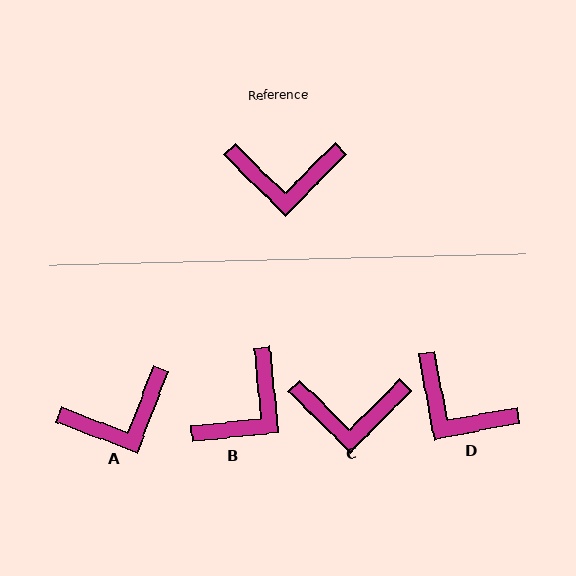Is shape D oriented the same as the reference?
No, it is off by about 35 degrees.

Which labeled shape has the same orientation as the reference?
C.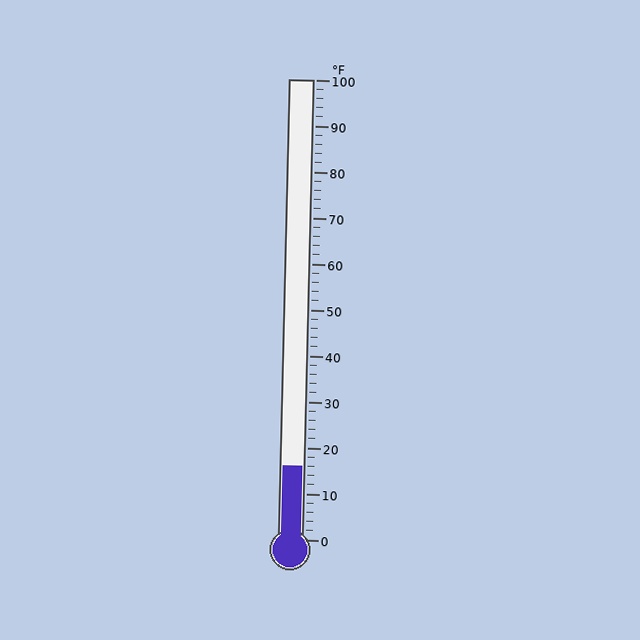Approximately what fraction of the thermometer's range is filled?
The thermometer is filled to approximately 15% of its range.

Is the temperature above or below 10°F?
The temperature is above 10°F.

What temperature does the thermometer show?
The thermometer shows approximately 16°F.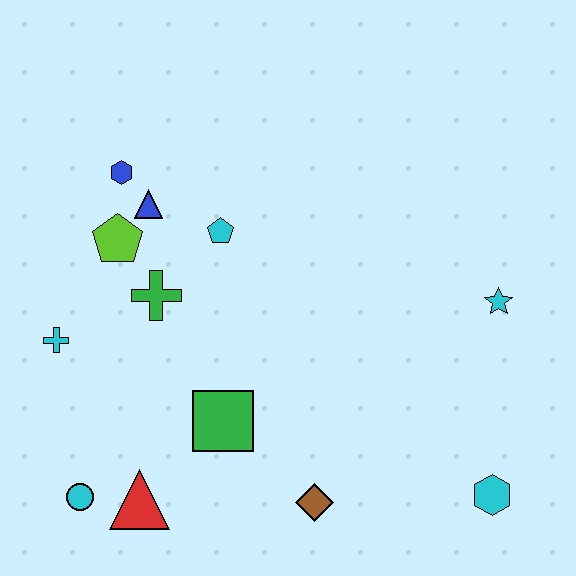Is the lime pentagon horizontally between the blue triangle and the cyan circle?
Yes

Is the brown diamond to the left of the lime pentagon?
No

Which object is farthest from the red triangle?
The cyan star is farthest from the red triangle.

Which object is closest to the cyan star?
The cyan hexagon is closest to the cyan star.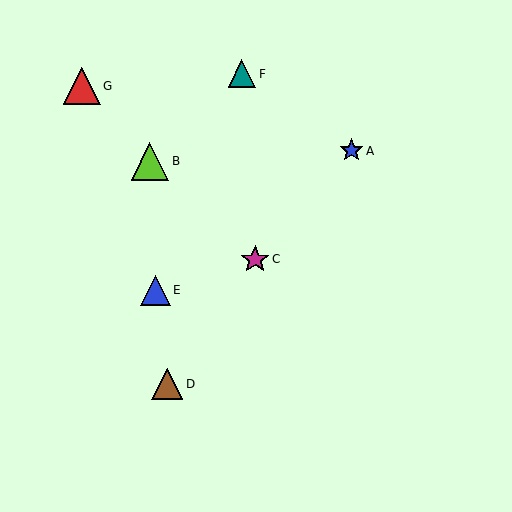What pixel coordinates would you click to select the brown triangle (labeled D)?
Click at (167, 384) to select the brown triangle D.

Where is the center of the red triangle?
The center of the red triangle is at (82, 86).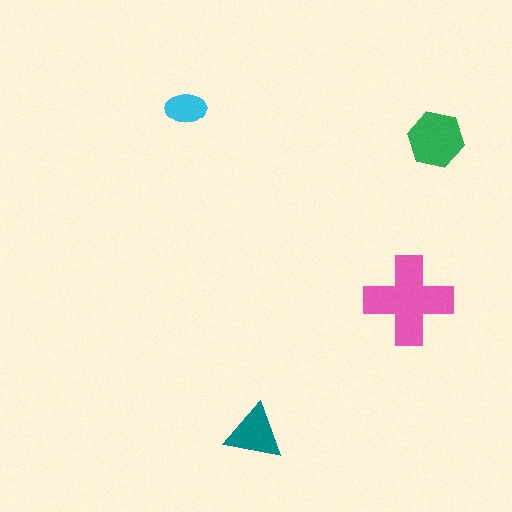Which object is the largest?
The pink cross.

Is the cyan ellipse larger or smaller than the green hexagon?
Smaller.